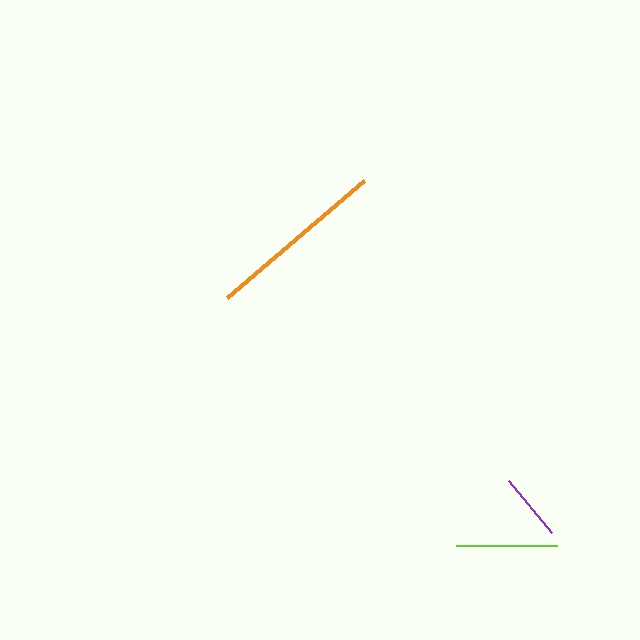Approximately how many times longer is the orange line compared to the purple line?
The orange line is approximately 2.7 times the length of the purple line.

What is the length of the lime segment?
The lime segment is approximately 101 pixels long.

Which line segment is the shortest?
The purple line is the shortest at approximately 68 pixels.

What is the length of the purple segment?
The purple segment is approximately 68 pixels long.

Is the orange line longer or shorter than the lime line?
The orange line is longer than the lime line.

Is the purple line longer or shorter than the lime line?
The lime line is longer than the purple line.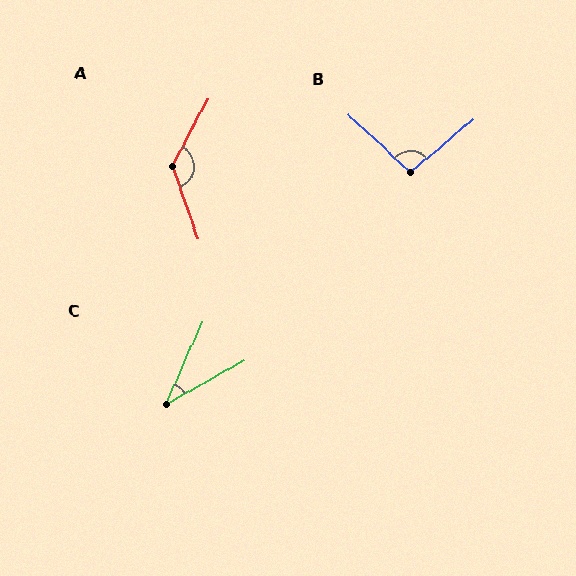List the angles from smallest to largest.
C (36°), B (97°), A (133°).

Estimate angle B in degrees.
Approximately 97 degrees.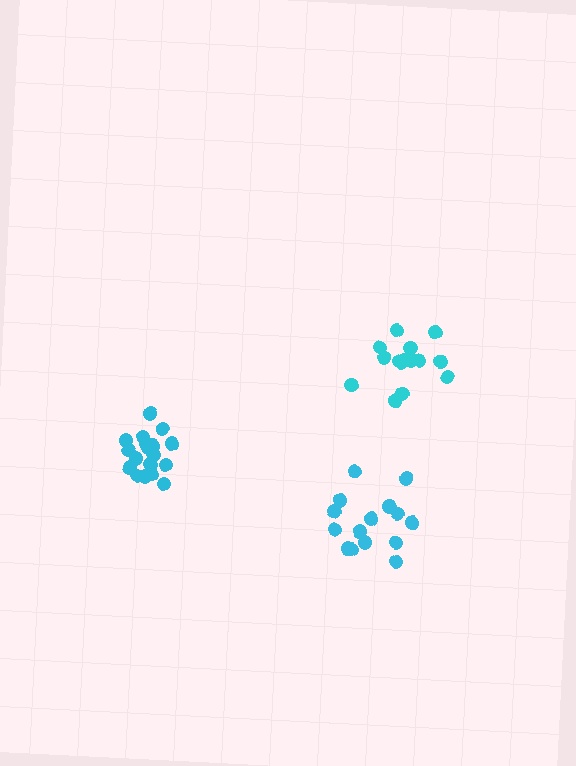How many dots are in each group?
Group 1: 16 dots, Group 2: 18 dots, Group 3: 15 dots (49 total).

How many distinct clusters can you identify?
There are 3 distinct clusters.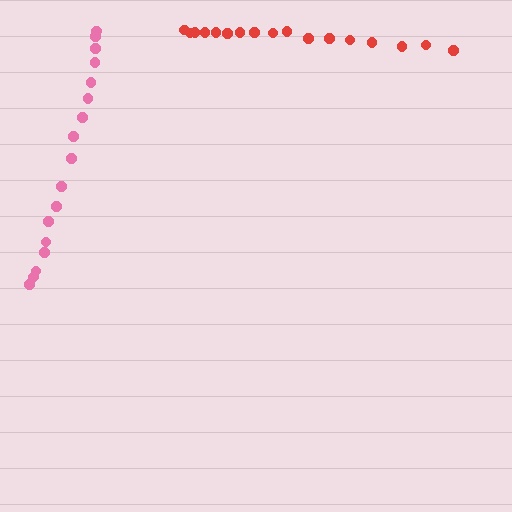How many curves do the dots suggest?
There are 2 distinct paths.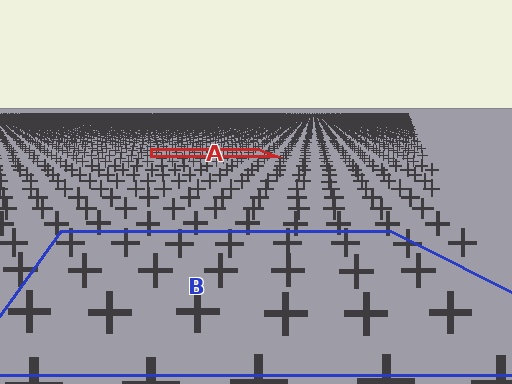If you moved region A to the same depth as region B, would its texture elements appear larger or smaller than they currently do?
They would appear larger. At a closer depth, the same texture elements are projected at a bigger on-screen size.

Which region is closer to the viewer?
Region B is closer. The texture elements there are larger and more spread out.